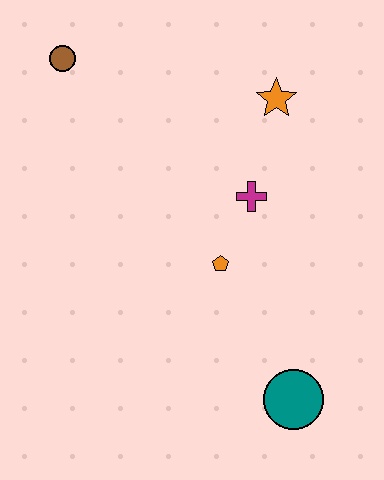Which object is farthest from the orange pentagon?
The brown circle is farthest from the orange pentagon.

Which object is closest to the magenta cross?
The orange pentagon is closest to the magenta cross.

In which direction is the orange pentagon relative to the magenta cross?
The orange pentagon is below the magenta cross.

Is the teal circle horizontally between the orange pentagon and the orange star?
No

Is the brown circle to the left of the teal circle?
Yes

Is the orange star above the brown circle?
No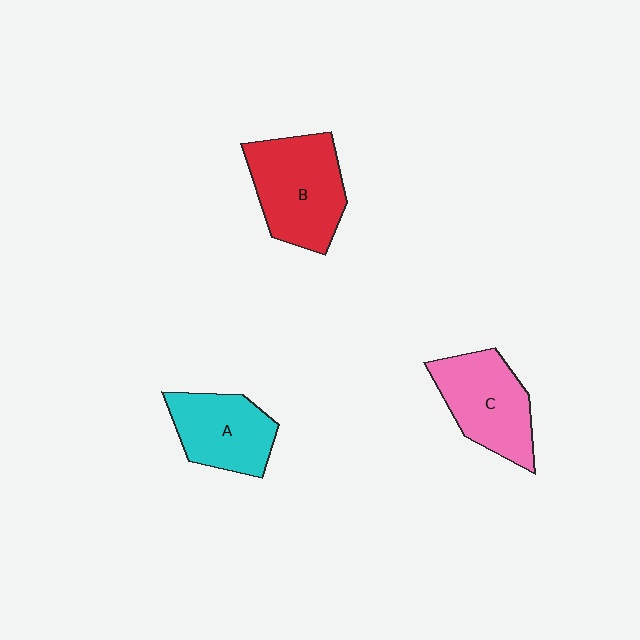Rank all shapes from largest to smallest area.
From largest to smallest: B (red), C (pink), A (cyan).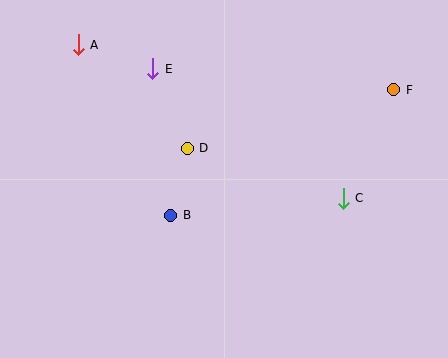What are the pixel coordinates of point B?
Point B is at (171, 215).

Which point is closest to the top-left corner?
Point A is closest to the top-left corner.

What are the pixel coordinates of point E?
Point E is at (153, 69).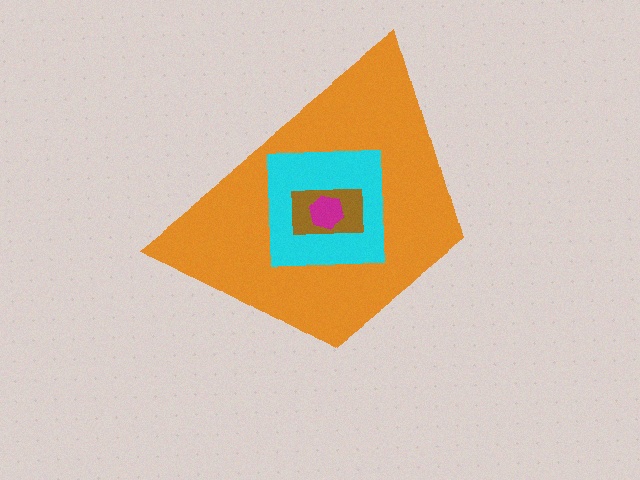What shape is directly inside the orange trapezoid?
The cyan square.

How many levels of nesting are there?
4.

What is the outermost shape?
The orange trapezoid.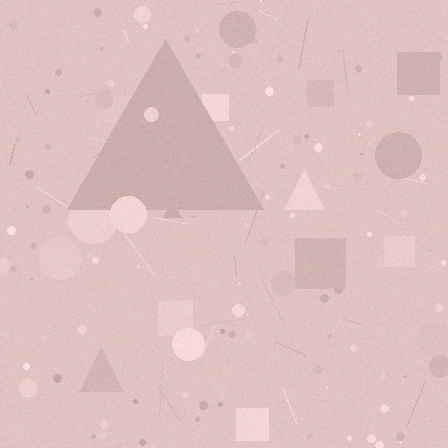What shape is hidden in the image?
A triangle is hidden in the image.